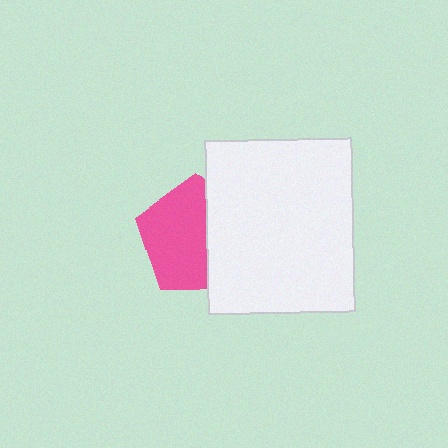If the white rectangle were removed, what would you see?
You would see the complete pink pentagon.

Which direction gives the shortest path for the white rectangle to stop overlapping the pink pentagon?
Moving right gives the shortest separation.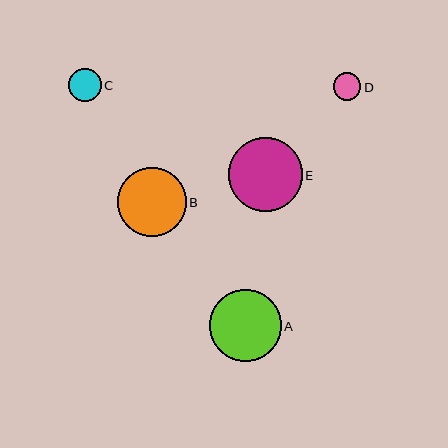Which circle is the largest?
Circle E is the largest with a size of approximately 73 pixels.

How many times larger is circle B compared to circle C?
Circle B is approximately 2.1 times the size of circle C.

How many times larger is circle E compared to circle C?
Circle E is approximately 2.3 times the size of circle C.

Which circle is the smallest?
Circle D is the smallest with a size of approximately 28 pixels.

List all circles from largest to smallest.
From largest to smallest: E, A, B, C, D.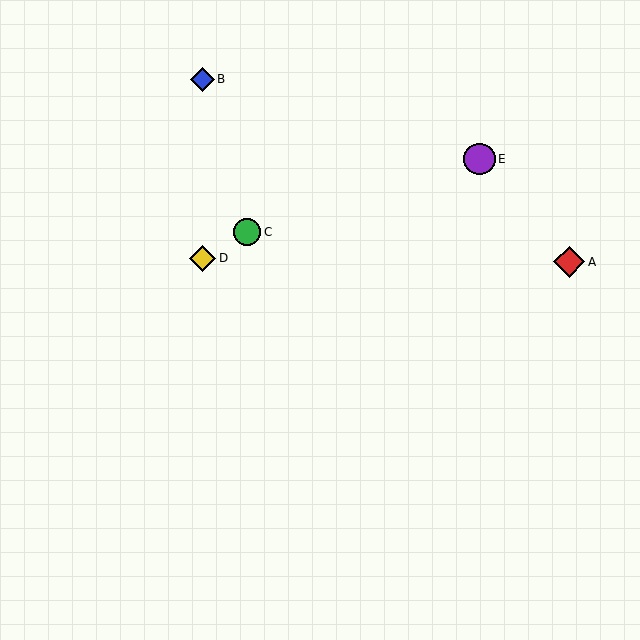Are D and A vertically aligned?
No, D is at x≈202 and A is at x≈569.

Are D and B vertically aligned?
Yes, both are at x≈202.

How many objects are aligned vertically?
2 objects (B, D) are aligned vertically.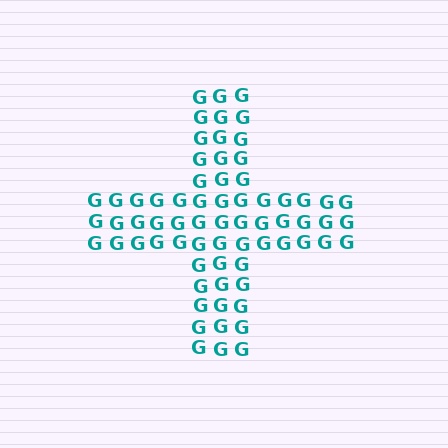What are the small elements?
The small elements are letter G's.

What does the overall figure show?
The overall figure shows a cross.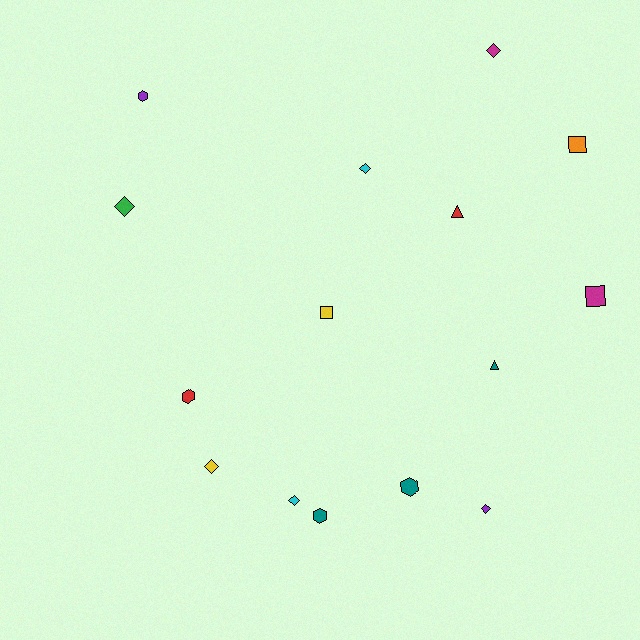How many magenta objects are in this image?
There are 2 magenta objects.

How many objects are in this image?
There are 15 objects.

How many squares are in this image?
There are 3 squares.